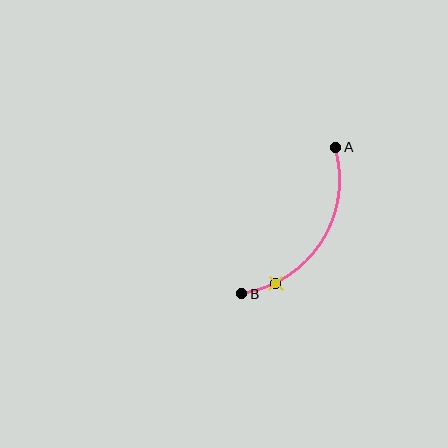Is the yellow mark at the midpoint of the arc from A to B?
No. The yellow mark lies on the arc but is closer to endpoint B. The arc midpoint would be at the point on the curve equidistant along the arc from both A and B.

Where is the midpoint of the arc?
The arc midpoint is the point on the curve farthest from the straight line joining A and B. It sits to the right of that line.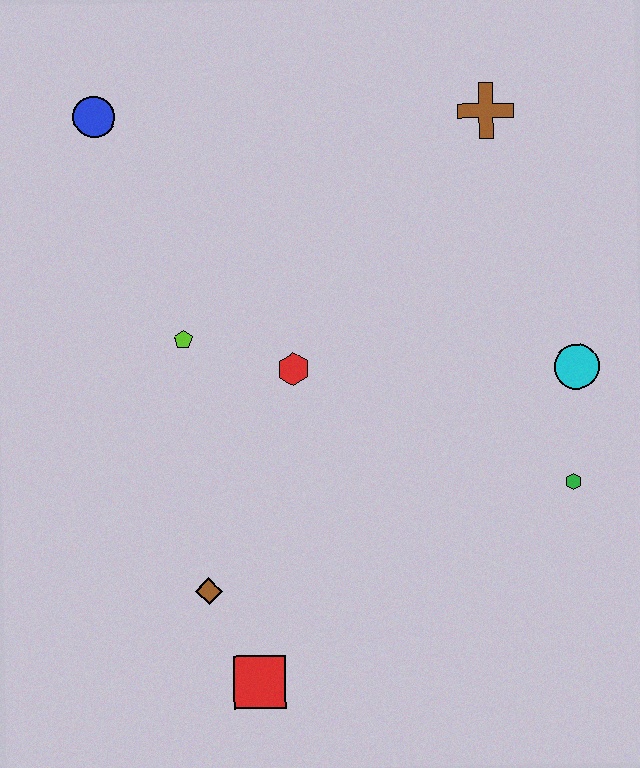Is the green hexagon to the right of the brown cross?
Yes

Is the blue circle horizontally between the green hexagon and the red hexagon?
No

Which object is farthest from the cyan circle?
The blue circle is farthest from the cyan circle.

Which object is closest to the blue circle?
The lime pentagon is closest to the blue circle.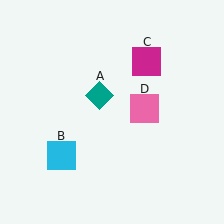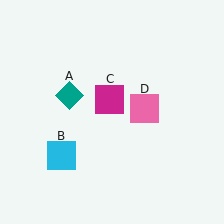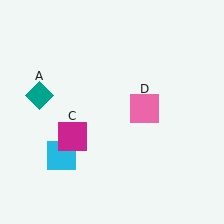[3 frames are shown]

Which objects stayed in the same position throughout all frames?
Cyan square (object B) and pink square (object D) remained stationary.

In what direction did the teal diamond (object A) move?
The teal diamond (object A) moved left.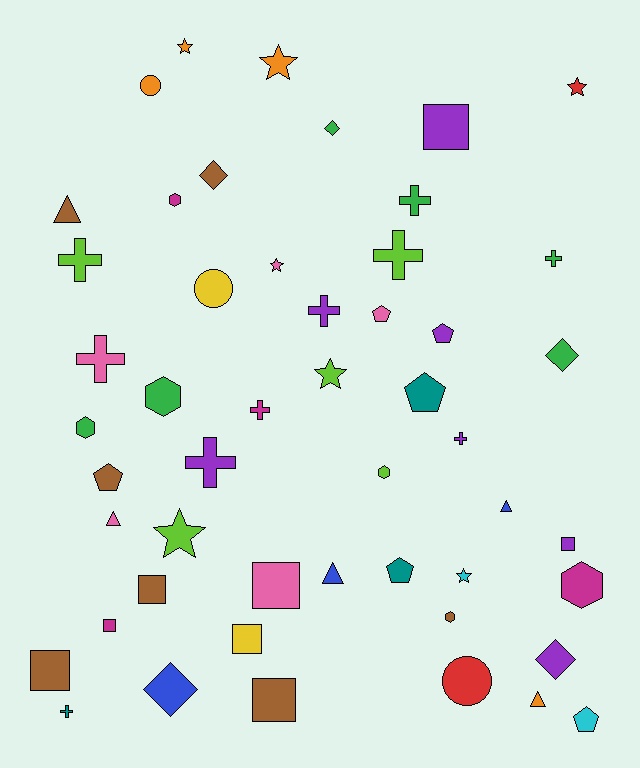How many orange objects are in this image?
There are 4 orange objects.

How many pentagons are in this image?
There are 6 pentagons.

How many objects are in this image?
There are 50 objects.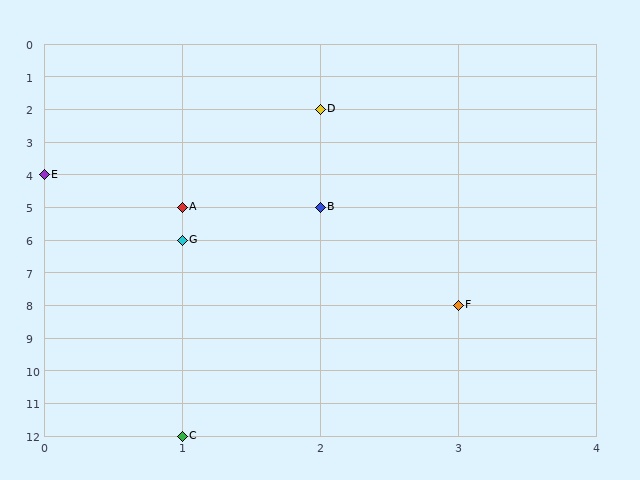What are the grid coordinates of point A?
Point A is at grid coordinates (1, 5).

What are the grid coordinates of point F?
Point F is at grid coordinates (3, 8).